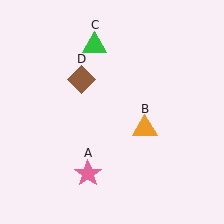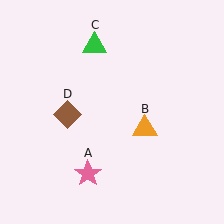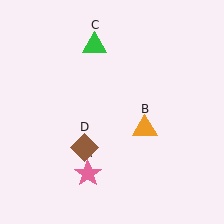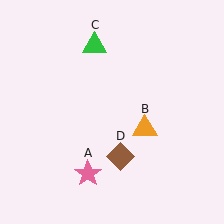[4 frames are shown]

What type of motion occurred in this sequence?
The brown diamond (object D) rotated counterclockwise around the center of the scene.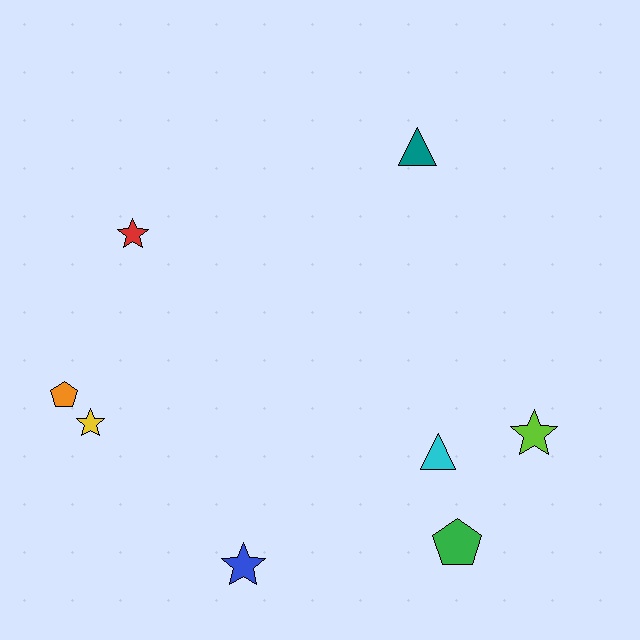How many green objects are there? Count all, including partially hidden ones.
There is 1 green object.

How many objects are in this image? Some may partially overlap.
There are 8 objects.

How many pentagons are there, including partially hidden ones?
There are 2 pentagons.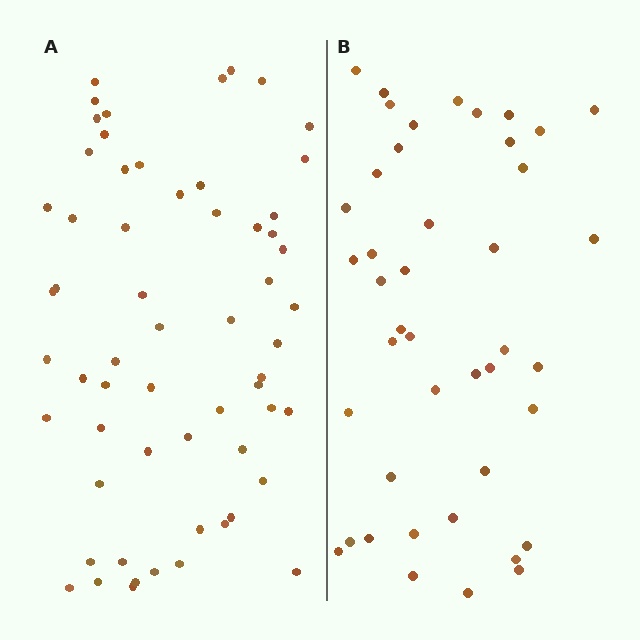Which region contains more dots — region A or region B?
Region A (the left region) has more dots.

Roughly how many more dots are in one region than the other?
Region A has approximately 15 more dots than region B.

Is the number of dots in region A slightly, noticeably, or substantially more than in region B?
Region A has noticeably more, but not dramatically so. The ratio is roughly 1.4 to 1.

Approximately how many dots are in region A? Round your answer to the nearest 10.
About 60 dots.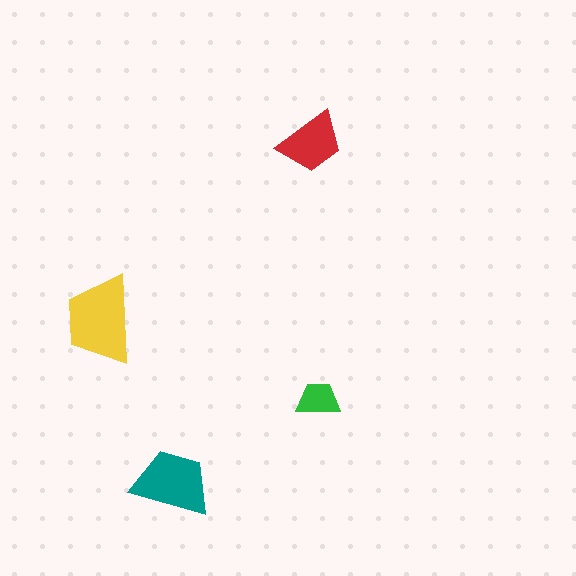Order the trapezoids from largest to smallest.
the yellow one, the teal one, the red one, the green one.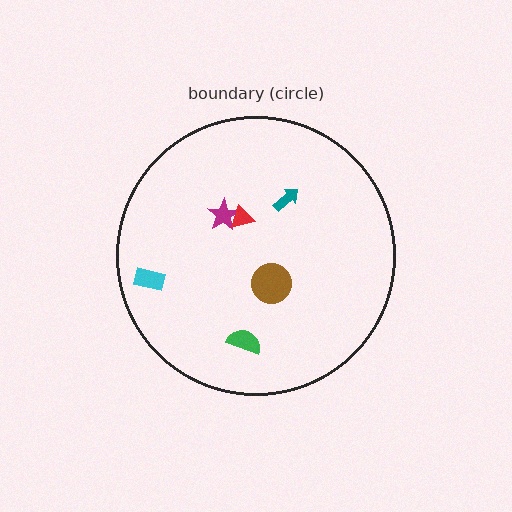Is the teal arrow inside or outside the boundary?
Inside.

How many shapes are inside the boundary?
6 inside, 0 outside.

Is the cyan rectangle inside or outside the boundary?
Inside.